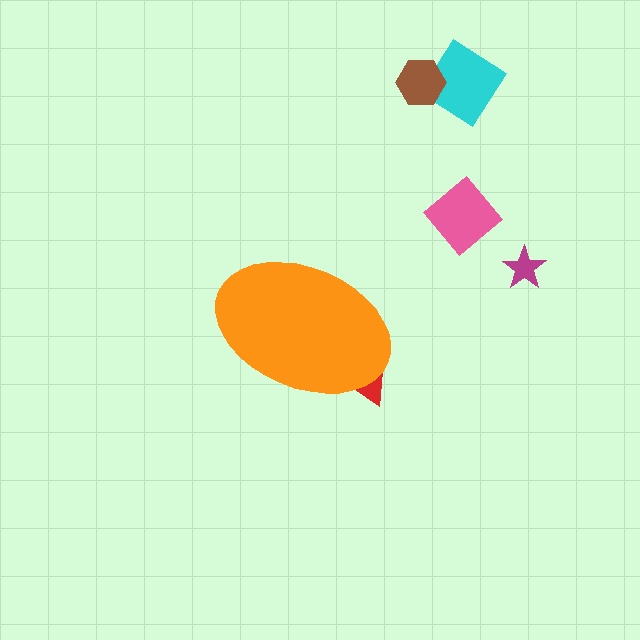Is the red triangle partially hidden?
Yes, the red triangle is partially hidden behind the orange ellipse.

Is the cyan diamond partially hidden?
No, the cyan diamond is fully visible.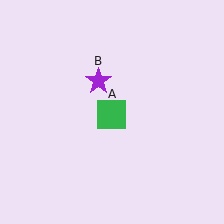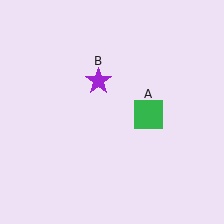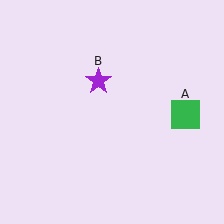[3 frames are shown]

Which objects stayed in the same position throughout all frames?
Purple star (object B) remained stationary.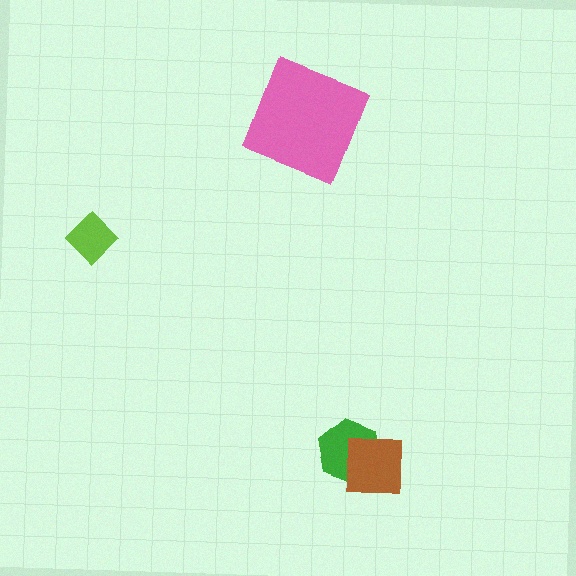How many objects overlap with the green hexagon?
1 object overlaps with the green hexagon.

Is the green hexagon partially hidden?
Yes, it is partially covered by another shape.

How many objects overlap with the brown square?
1 object overlaps with the brown square.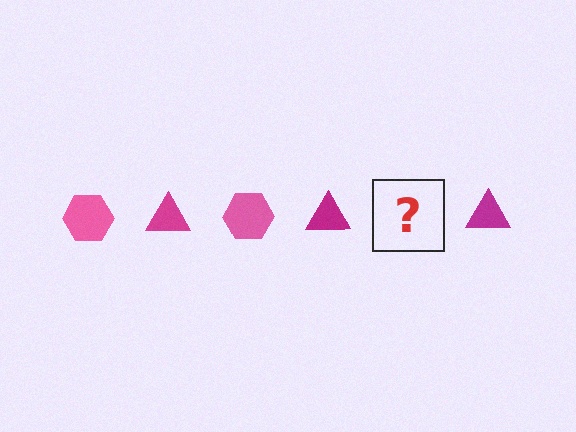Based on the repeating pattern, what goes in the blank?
The blank should be a pink hexagon.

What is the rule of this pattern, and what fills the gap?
The rule is that the pattern alternates between pink hexagon and magenta triangle. The gap should be filled with a pink hexagon.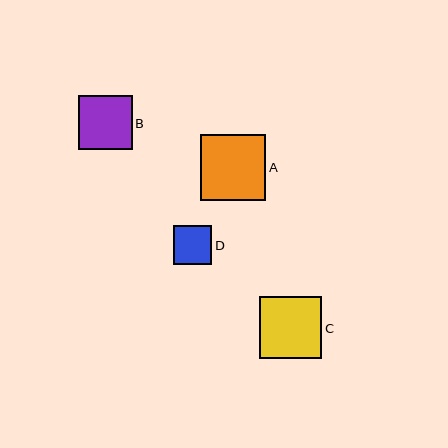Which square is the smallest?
Square D is the smallest with a size of approximately 38 pixels.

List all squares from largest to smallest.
From largest to smallest: A, C, B, D.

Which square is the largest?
Square A is the largest with a size of approximately 65 pixels.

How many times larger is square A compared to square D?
Square A is approximately 1.7 times the size of square D.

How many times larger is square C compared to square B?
Square C is approximately 1.1 times the size of square B.